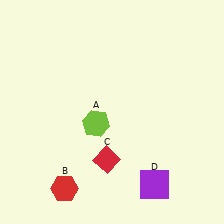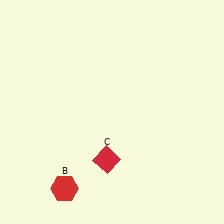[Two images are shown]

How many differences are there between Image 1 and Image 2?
There are 2 differences between the two images.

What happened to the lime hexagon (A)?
The lime hexagon (A) was removed in Image 2. It was in the bottom-left area of Image 1.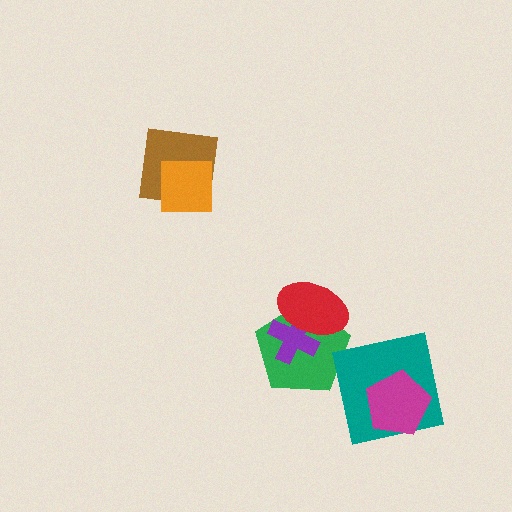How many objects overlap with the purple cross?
2 objects overlap with the purple cross.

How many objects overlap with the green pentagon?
2 objects overlap with the green pentagon.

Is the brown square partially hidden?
Yes, it is partially covered by another shape.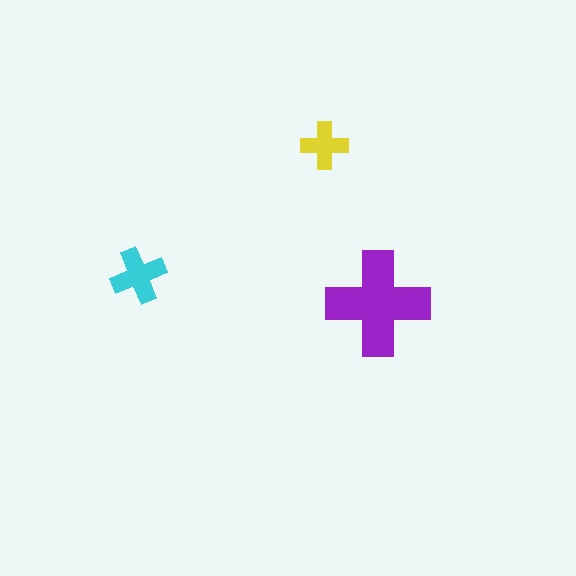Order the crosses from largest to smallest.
the purple one, the cyan one, the yellow one.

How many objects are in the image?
There are 3 objects in the image.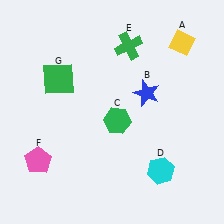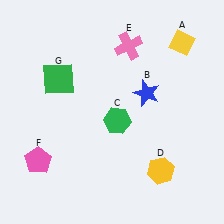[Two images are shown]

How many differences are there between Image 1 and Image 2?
There are 2 differences between the two images.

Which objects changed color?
D changed from cyan to yellow. E changed from green to pink.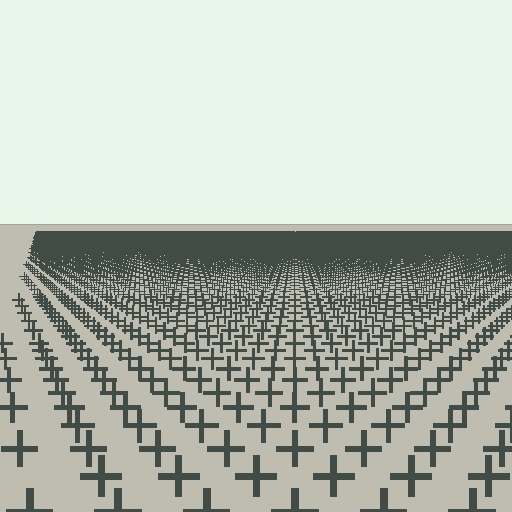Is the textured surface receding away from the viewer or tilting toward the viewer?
The surface is receding away from the viewer. Texture elements get smaller and denser toward the top.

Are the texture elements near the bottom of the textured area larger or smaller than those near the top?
Larger. Near the bottom, elements are closer to the viewer and appear at a bigger on-screen size.